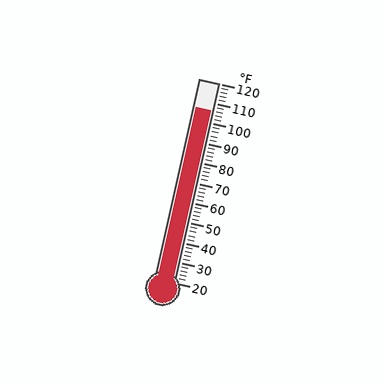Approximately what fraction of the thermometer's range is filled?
The thermometer is filled to approximately 85% of its range.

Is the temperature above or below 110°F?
The temperature is below 110°F.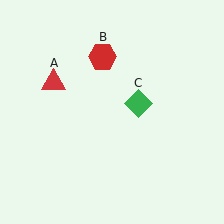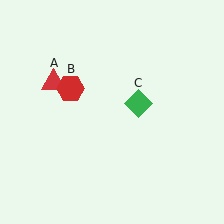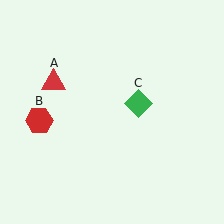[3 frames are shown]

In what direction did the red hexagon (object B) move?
The red hexagon (object B) moved down and to the left.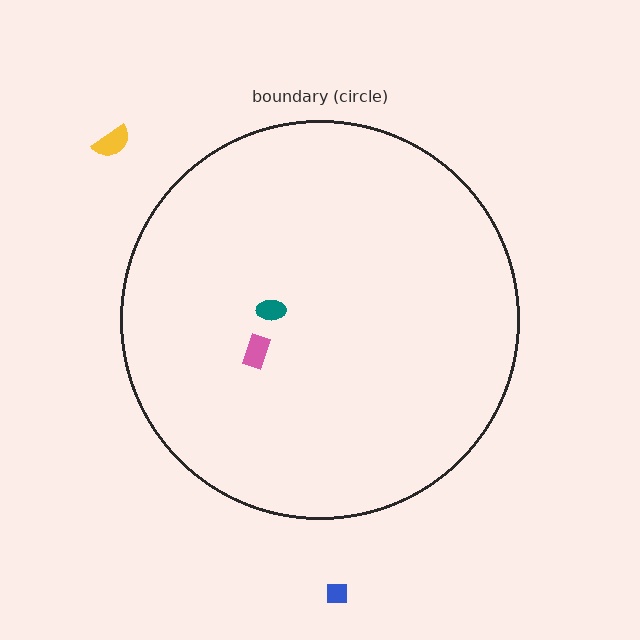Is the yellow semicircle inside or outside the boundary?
Outside.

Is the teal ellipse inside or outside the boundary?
Inside.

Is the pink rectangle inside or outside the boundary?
Inside.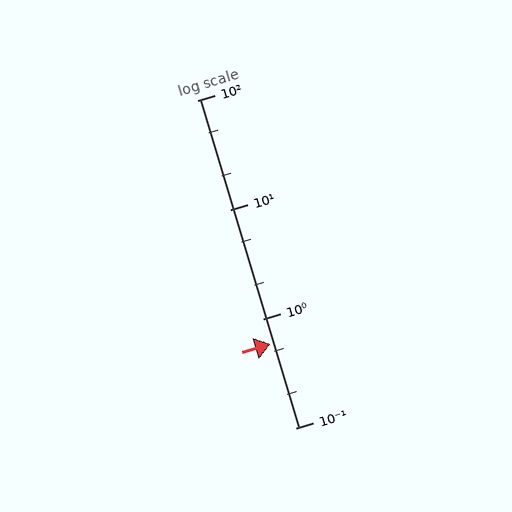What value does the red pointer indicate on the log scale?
The pointer indicates approximately 0.58.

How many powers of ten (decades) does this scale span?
The scale spans 3 decades, from 0.1 to 100.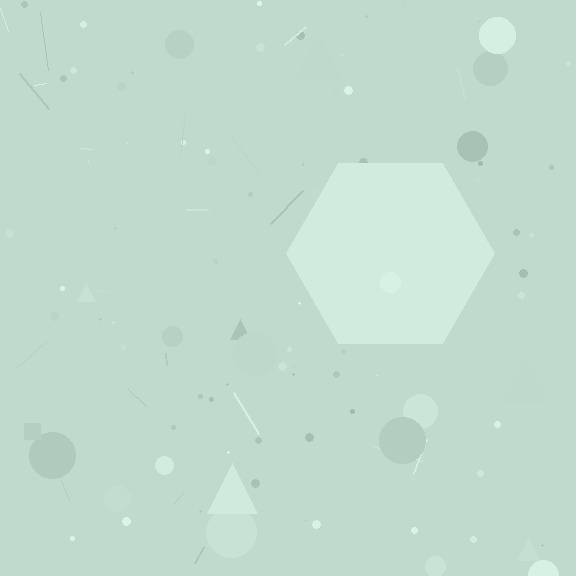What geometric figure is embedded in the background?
A hexagon is embedded in the background.